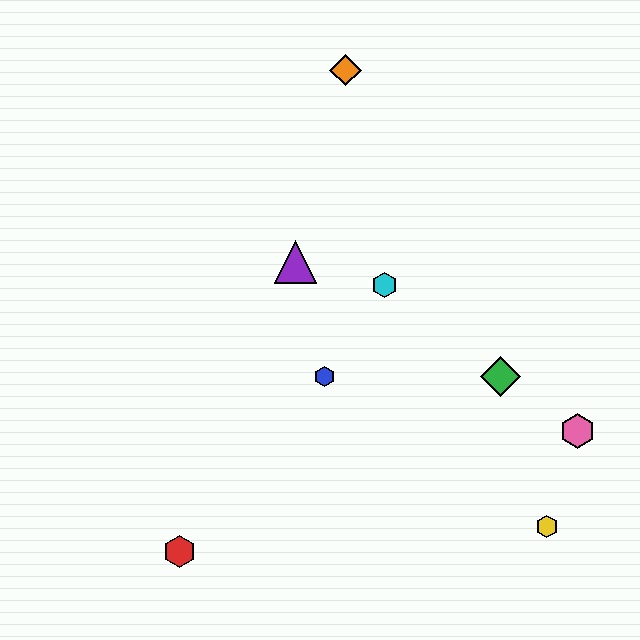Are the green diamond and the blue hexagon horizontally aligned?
Yes, both are at y≈376.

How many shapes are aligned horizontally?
2 shapes (the blue hexagon, the green diamond) are aligned horizontally.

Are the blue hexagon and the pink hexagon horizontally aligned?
No, the blue hexagon is at y≈376 and the pink hexagon is at y≈431.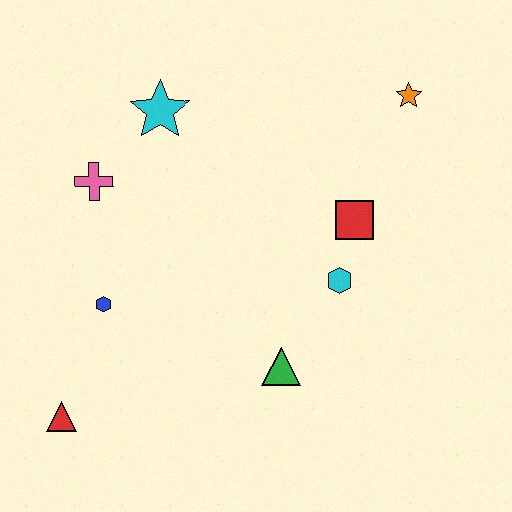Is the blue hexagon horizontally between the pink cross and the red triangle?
No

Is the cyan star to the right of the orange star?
No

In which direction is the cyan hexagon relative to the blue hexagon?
The cyan hexagon is to the right of the blue hexagon.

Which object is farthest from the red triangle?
The orange star is farthest from the red triangle.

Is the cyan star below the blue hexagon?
No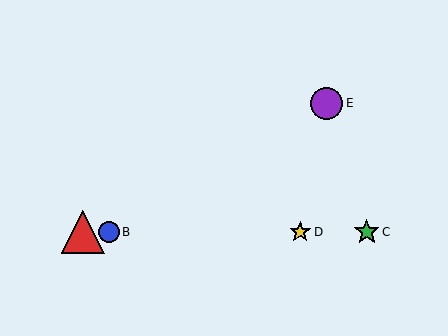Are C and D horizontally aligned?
Yes, both are at y≈232.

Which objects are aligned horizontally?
Objects A, B, C, D are aligned horizontally.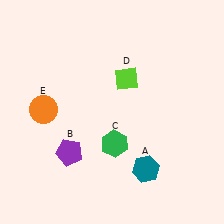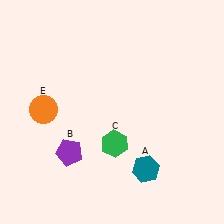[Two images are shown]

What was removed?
The lime diamond (D) was removed in Image 2.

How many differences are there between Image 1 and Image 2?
There is 1 difference between the two images.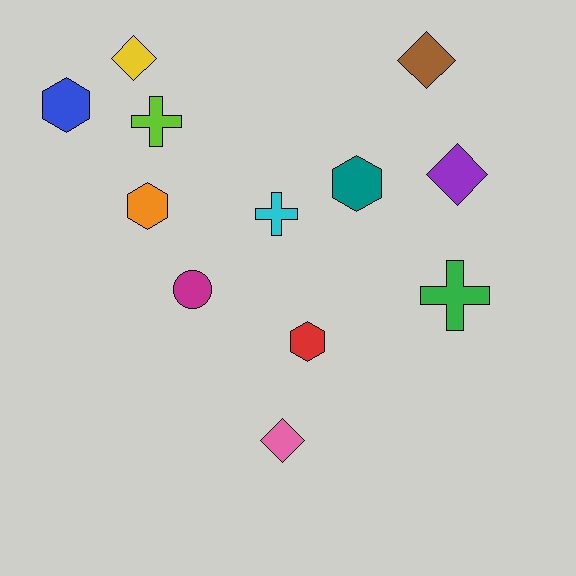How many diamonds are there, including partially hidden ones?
There are 4 diamonds.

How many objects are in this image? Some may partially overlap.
There are 12 objects.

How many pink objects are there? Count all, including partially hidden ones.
There is 1 pink object.